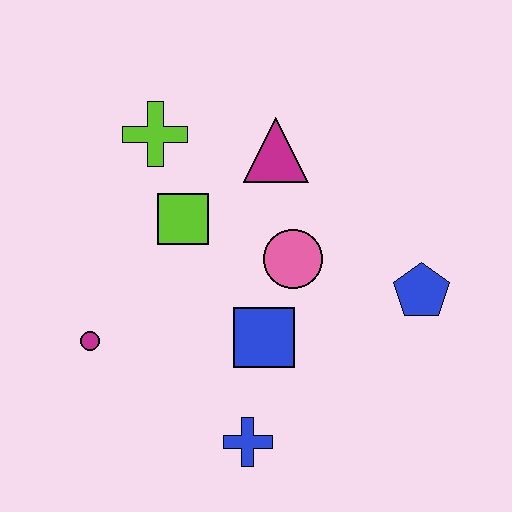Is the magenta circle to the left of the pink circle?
Yes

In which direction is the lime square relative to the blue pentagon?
The lime square is to the left of the blue pentagon.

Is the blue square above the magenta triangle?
No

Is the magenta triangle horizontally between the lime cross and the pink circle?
Yes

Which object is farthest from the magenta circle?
The blue pentagon is farthest from the magenta circle.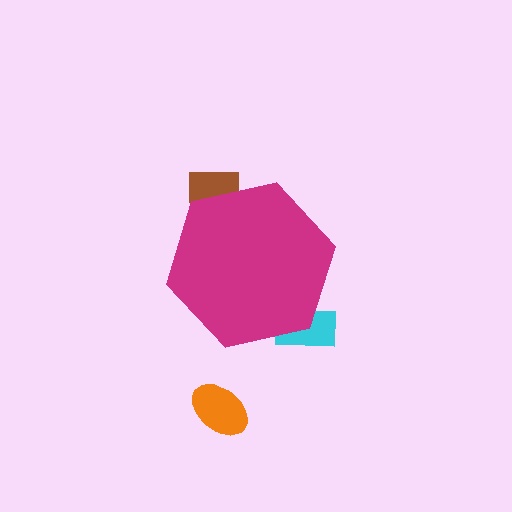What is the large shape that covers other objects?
A magenta hexagon.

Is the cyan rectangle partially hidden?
Yes, the cyan rectangle is partially hidden behind the magenta hexagon.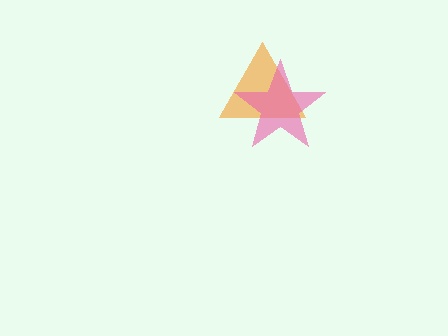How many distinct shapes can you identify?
There are 2 distinct shapes: an orange triangle, a pink star.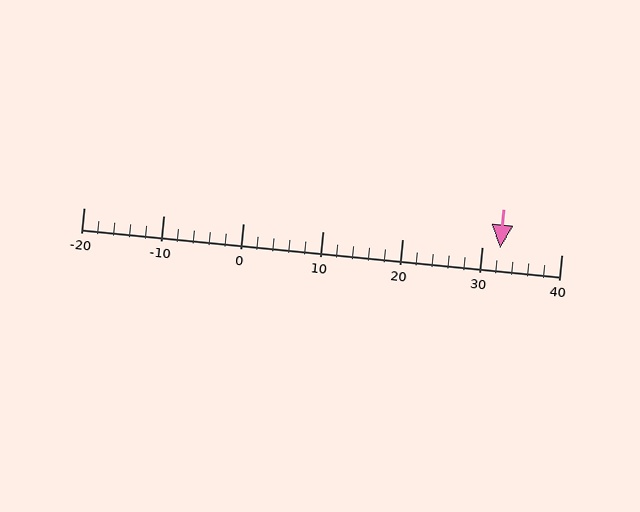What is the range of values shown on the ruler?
The ruler shows values from -20 to 40.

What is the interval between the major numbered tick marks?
The major tick marks are spaced 10 units apart.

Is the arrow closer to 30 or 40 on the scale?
The arrow is closer to 30.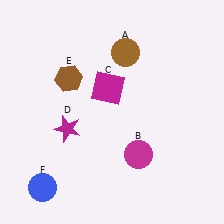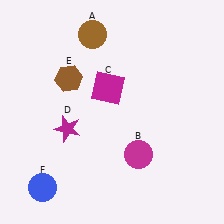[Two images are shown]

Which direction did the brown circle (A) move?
The brown circle (A) moved left.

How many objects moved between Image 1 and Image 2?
1 object moved between the two images.